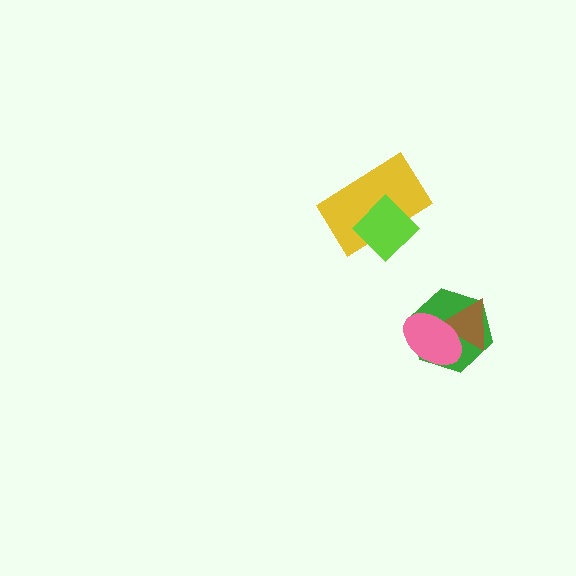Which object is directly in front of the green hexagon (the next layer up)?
The brown triangle is directly in front of the green hexagon.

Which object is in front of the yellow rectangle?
The lime diamond is in front of the yellow rectangle.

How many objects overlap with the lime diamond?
1 object overlaps with the lime diamond.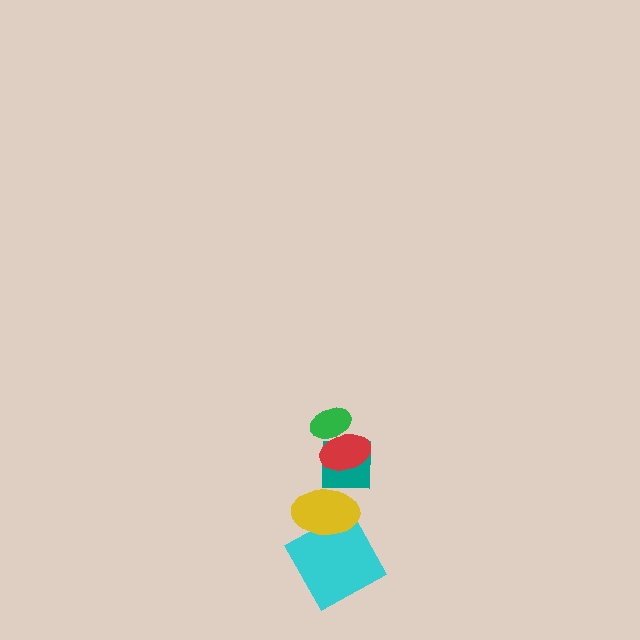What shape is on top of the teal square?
The red ellipse is on top of the teal square.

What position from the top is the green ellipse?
The green ellipse is 1st from the top.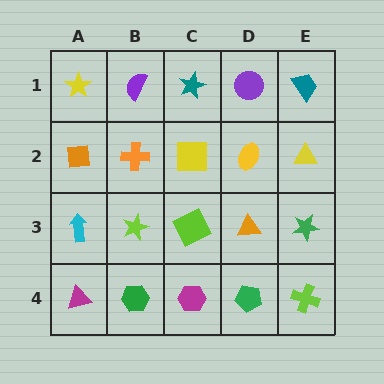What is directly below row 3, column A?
A magenta triangle.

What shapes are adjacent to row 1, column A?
An orange square (row 2, column A), a purple semicircle (row 1, column B).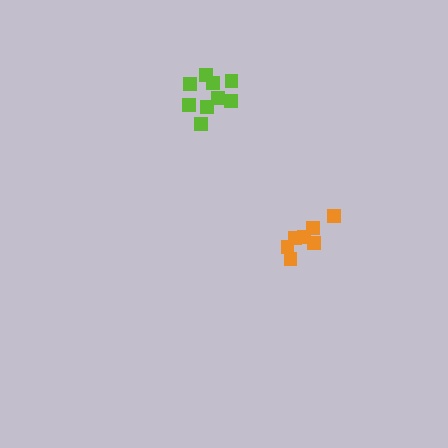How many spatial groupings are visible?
There are 2 spatial groupings.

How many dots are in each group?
Group 1: 9 dots, Group 2: 7 dots (16 total).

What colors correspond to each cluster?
The clusters are colored: lime, orange.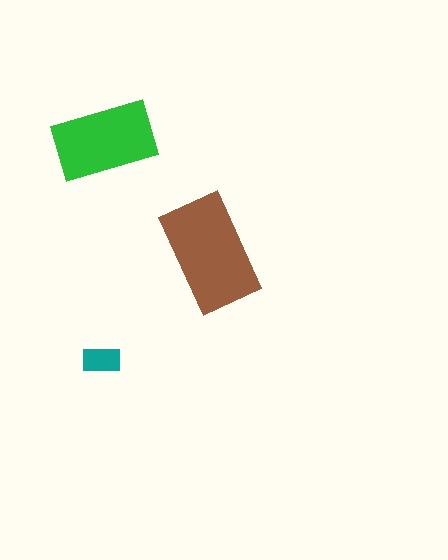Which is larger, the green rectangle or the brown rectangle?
The brown one.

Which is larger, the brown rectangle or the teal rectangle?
The brown one.